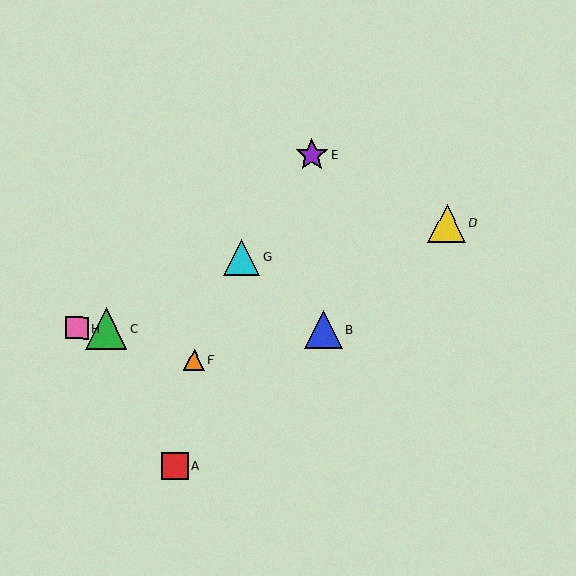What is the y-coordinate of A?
Object A is at y≈466.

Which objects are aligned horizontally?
Objects B, C, H are aligned horizontally.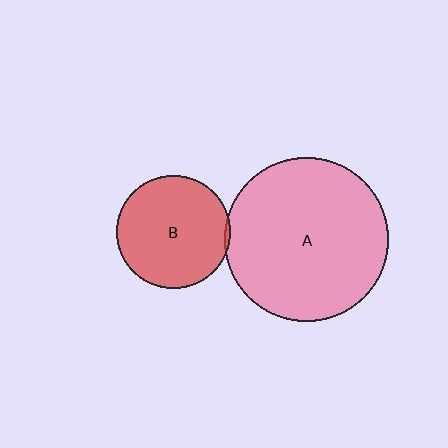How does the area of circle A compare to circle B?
Approximately 2.1 times.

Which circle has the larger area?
Circle A (pink).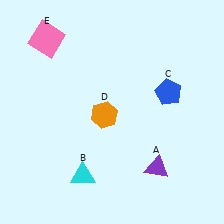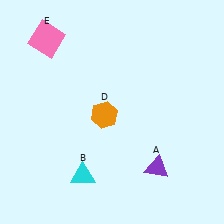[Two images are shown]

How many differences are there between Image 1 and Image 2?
There is 1 difference between the two images.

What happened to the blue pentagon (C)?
The blue pentagon (C) was removed in Image 2. It was in the top-right area of Image 1.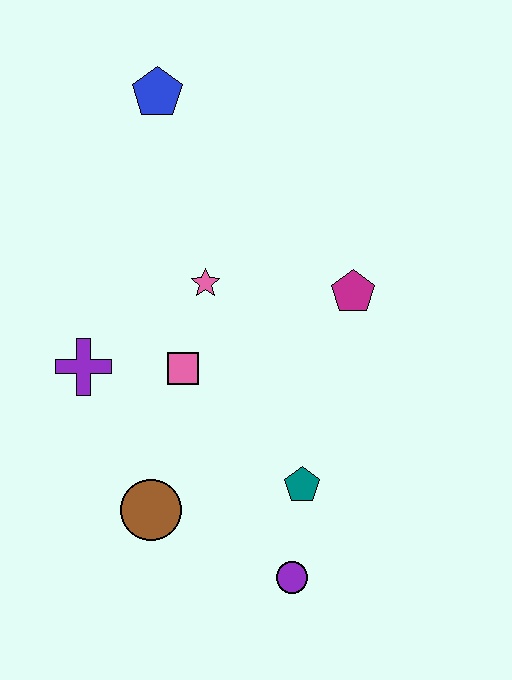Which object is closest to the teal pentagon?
The purple circle is closest to the teal pentagon.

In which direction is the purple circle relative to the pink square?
The purple circle is below the pink square.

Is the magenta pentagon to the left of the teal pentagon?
No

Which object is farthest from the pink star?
The purple circle is farthest from the pink star.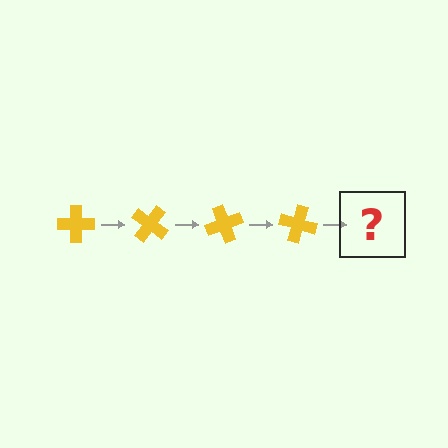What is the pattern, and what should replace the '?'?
The pattern is that the cross rotates 35 degrees each step. The '?' should be a yellow cross rotated 140 degrees.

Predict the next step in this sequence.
The next step is a yellow cross rotated 140 degrees.